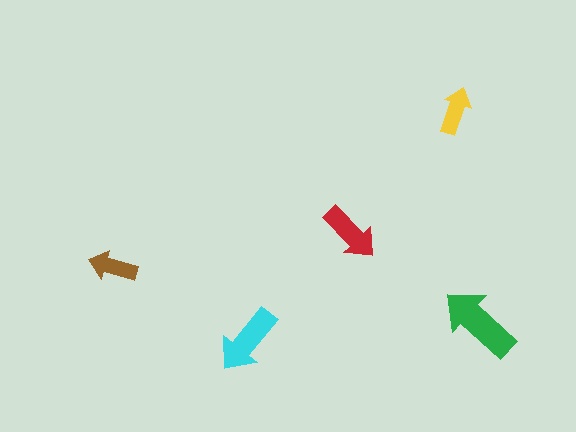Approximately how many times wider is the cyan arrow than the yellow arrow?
About 1.5 times wider.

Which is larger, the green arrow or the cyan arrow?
The green one.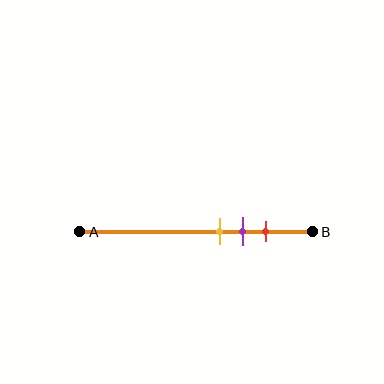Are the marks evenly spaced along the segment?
Yes, the marks are approximately evenly spaced.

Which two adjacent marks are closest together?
The yellow and purple marks are the closest adjacent pair.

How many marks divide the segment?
There are 3 marks dividing the segment.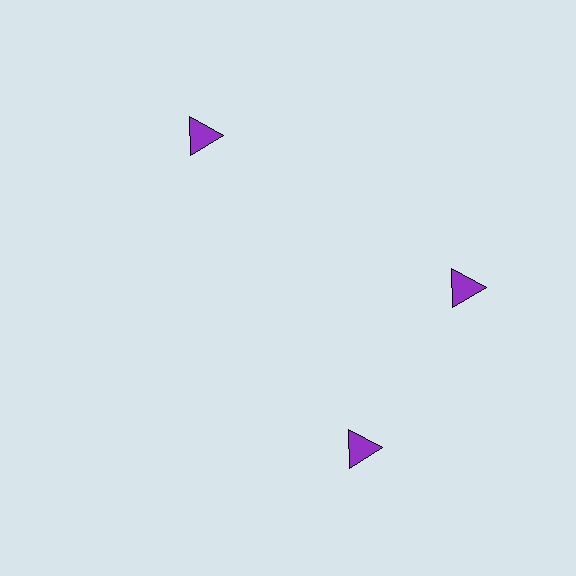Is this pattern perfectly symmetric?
No. The 3 purple triangles are arranged in a ring, but one element near the 7 o'clock position is rotated out of alignment along the ring, breaking the 3-fold rotational symmetry.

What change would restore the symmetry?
The symmetry would be restored by rotating it back into even spacing with its neighbors so that all 3 triangles sit at equal angles and equal distance from the center.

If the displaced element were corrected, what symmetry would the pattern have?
It would have 3-fold rotational symmetry — the pattern would map onto itself every 120 degrees.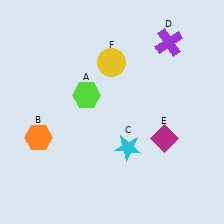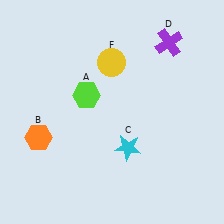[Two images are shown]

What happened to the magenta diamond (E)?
The magenta diamond (E) was removed in Image 2. It was in the bottom-right area of Image 1.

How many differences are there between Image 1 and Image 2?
There is 1 difference between the two images.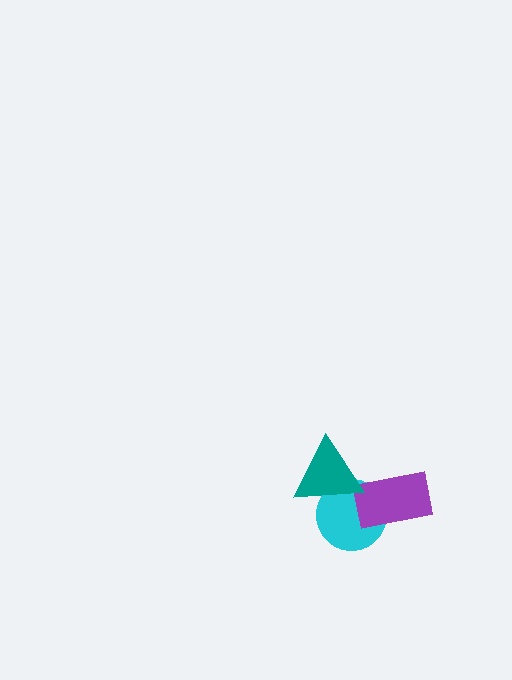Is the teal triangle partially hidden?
No, no other shape covers it.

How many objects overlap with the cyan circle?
2 objects overlap with the cyan circle.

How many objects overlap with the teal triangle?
1 object overlaps with the teal triangle.